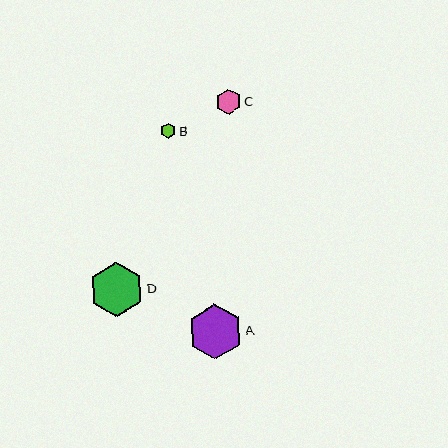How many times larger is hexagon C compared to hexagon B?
Hexagon C is approximately 1.7 times the size of hexagon B.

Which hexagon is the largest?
Hexagon A is the largest with a size of approximately 55 pixels.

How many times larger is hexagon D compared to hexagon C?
Hexagon D is approximately 2.1 times the size of hexagon C.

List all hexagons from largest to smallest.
From largest to smallest: A, D, C, B.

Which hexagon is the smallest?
Hexagon B is the smallest with a size of approximately 15 pixels.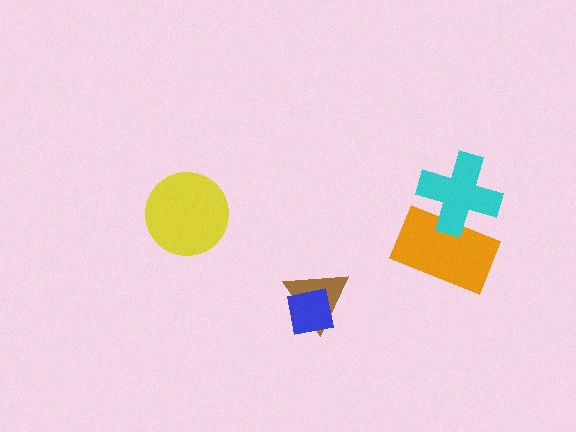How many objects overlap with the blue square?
1 object overlaps with the blue square.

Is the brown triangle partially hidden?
Yes, it is partially covered by another shape.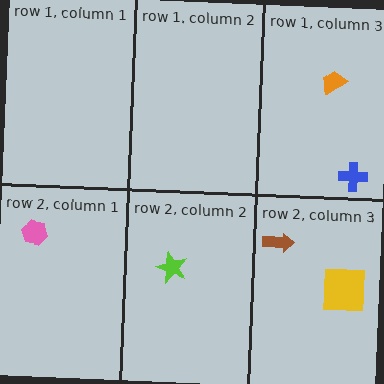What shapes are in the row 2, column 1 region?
The pink hexagon.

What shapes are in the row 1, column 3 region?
The orange trapezoid, the blue cross.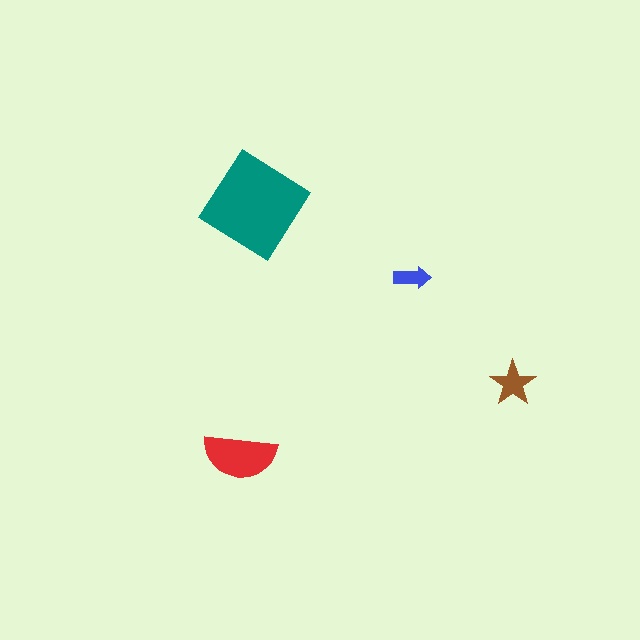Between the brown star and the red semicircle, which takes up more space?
The red semicircle.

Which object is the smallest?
The blue arrow.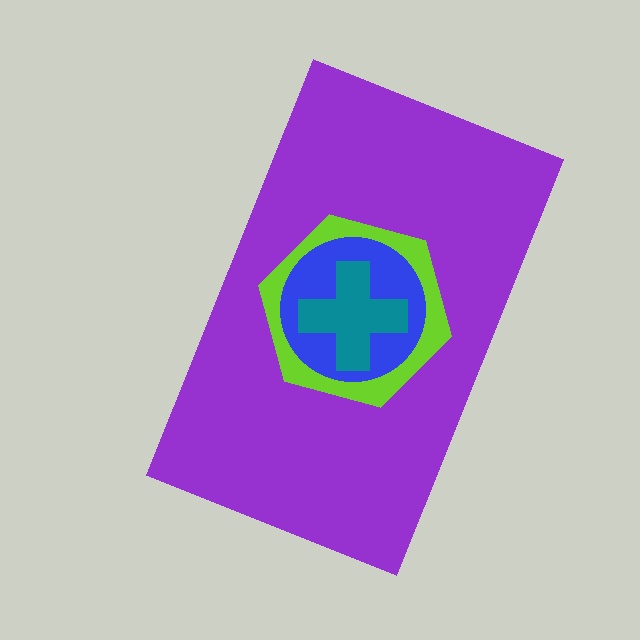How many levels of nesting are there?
4.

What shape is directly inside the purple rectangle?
The lime hexagon.